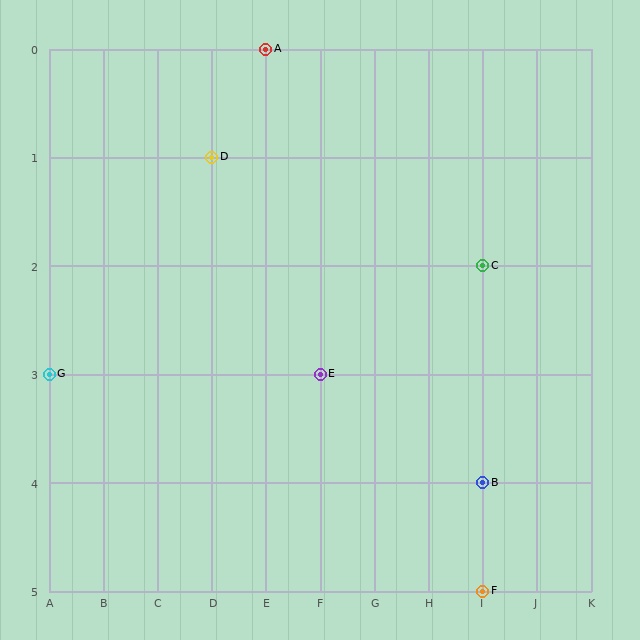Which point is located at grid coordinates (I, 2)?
Point C is at (I, 2).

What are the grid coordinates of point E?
Point E is at grid coordinates (F, 3).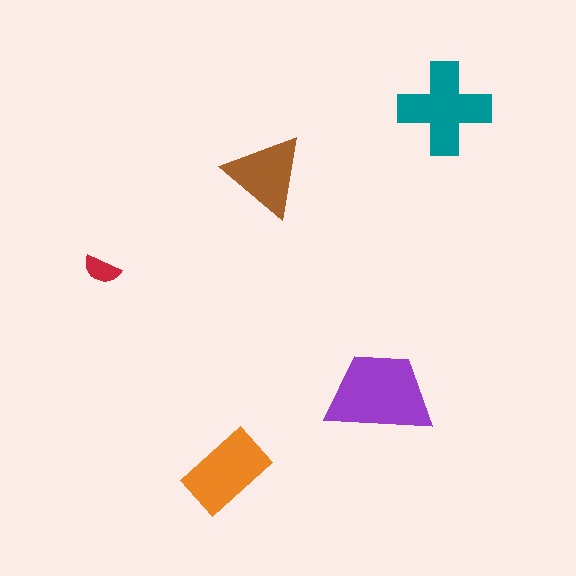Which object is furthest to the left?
The red semicircle is leftmost.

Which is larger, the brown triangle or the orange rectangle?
The orange rectangle.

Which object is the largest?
The purple trapezoid.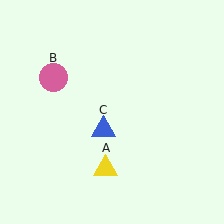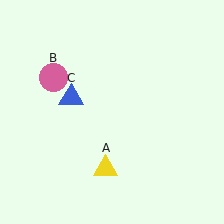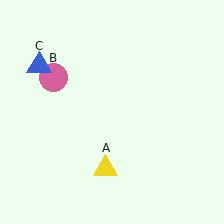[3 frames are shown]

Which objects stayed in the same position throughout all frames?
Yellow triangle (object A) and pink circle (object B) remained stationary.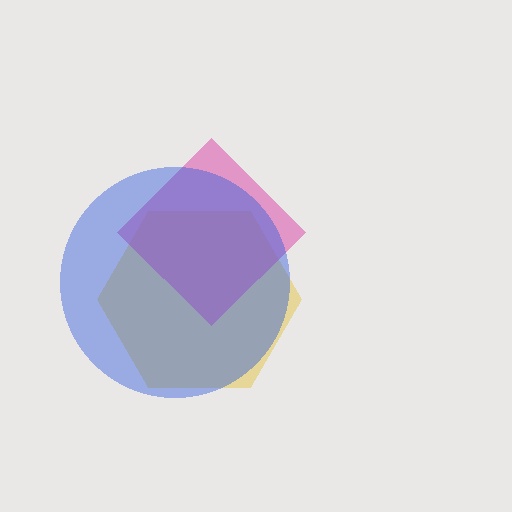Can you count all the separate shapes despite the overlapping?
Yes, there are 3 separate shapes.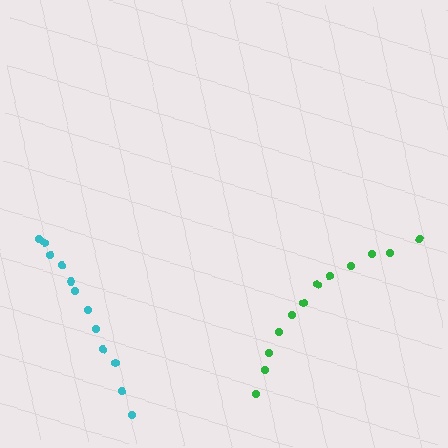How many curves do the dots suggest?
There are 2 distinct paths.